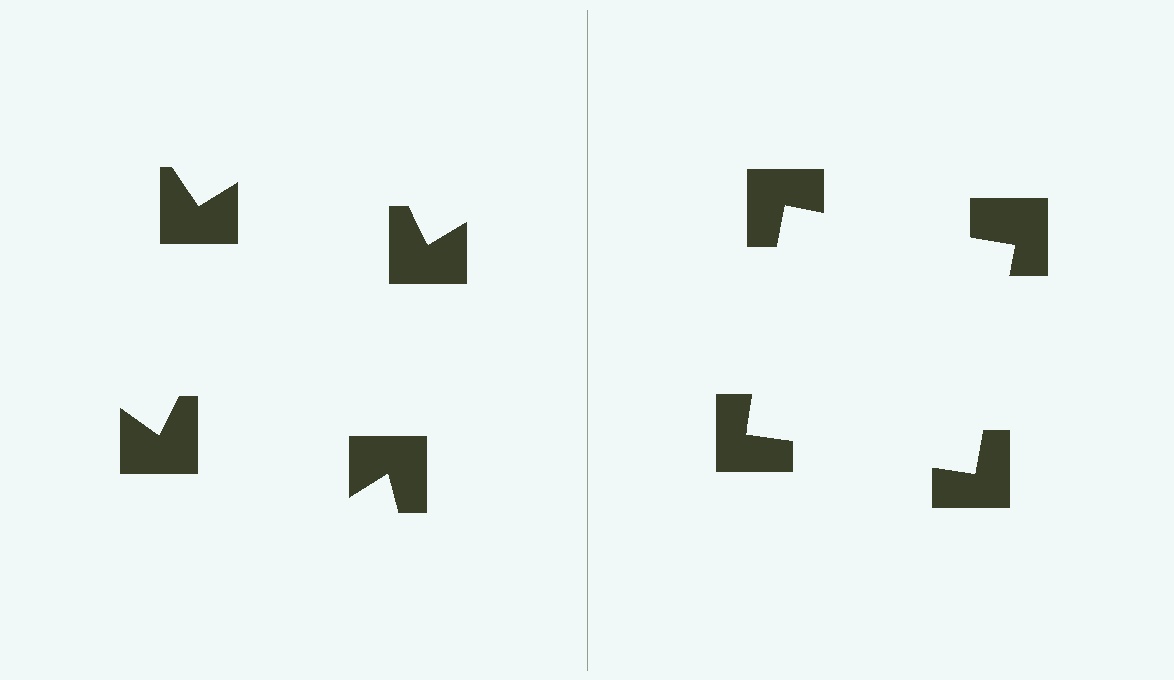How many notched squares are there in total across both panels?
8 — 4 on each side.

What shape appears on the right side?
An illusory square.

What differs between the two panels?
The notched squares are positioned identically on both sides; only the wedge orientations differ. On the right they align to a square; on the left they are misaligned.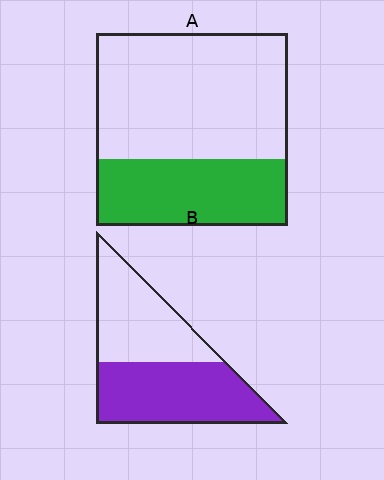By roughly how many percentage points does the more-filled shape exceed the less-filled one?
By roughly 20 percentage points (B over A).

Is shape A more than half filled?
No.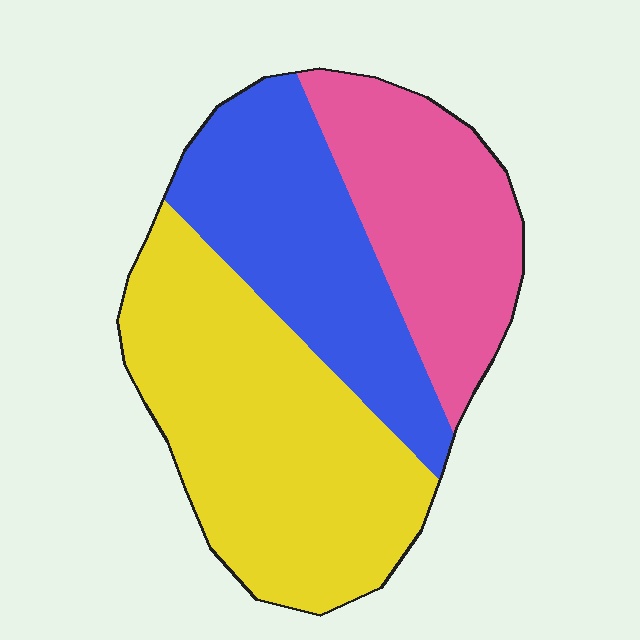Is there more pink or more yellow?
Yellow.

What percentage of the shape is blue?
Blue covers 29% of the shape.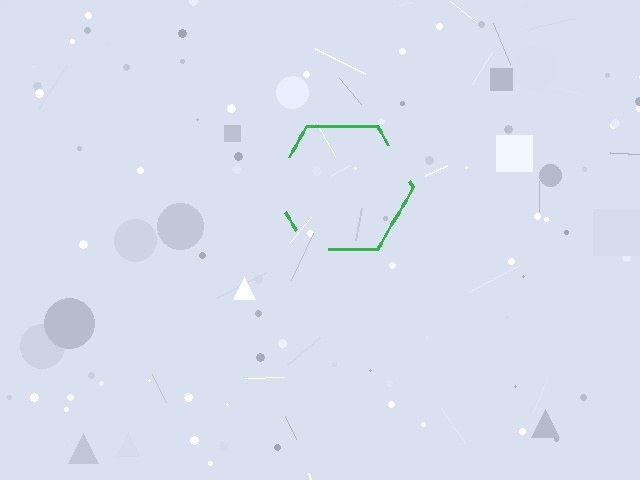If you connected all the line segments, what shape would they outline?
They would outline a hexagon.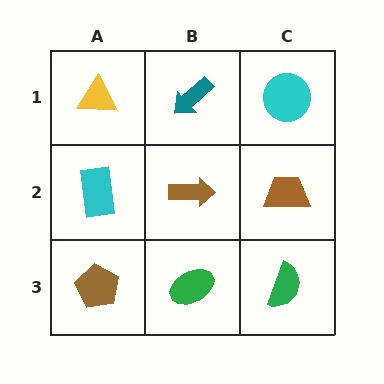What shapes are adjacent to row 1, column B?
A brown arrow (row 2, column B), a yellow triangle (row 1, column A), a cyan circle (row 1, column C).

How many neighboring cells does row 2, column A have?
3.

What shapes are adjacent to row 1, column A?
A cyan rectangle (row 2, column A), a teal arrow (row 1, column B).